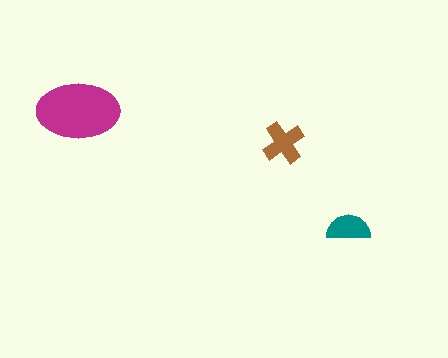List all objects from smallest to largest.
The teal semicircle, the brown cross, the magenta ellipse.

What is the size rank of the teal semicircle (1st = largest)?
3rd.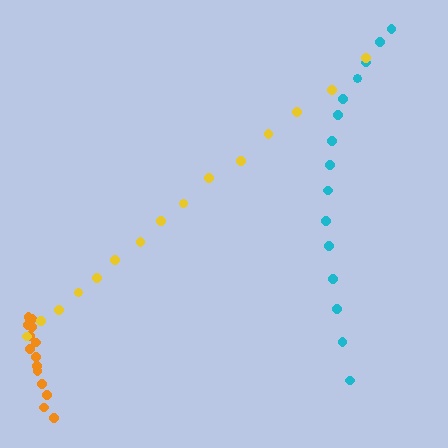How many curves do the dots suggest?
There are 3 distinct paths.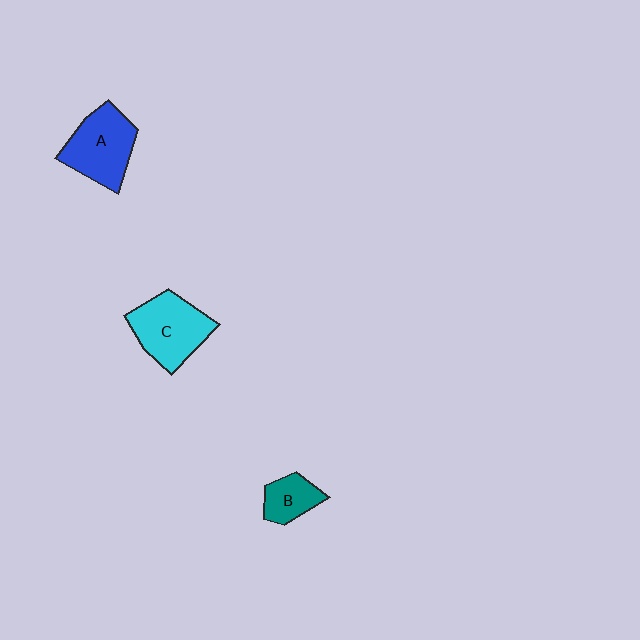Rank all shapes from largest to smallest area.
From largest to smallest: C (cyan), A (blue), B (teal).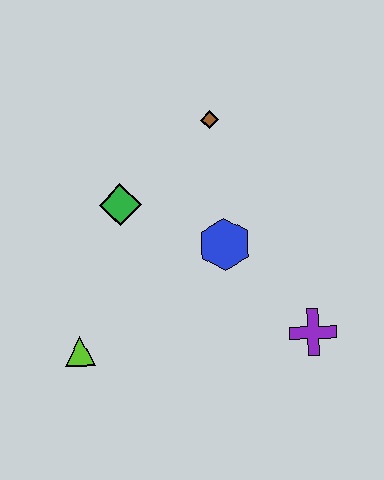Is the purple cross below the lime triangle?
No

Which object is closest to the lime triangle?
The green diamond is closest to the lime triangle.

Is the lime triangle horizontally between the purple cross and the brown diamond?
No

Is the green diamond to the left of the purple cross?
Yes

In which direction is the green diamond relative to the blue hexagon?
The green diamond is to the left of the blue hexagon.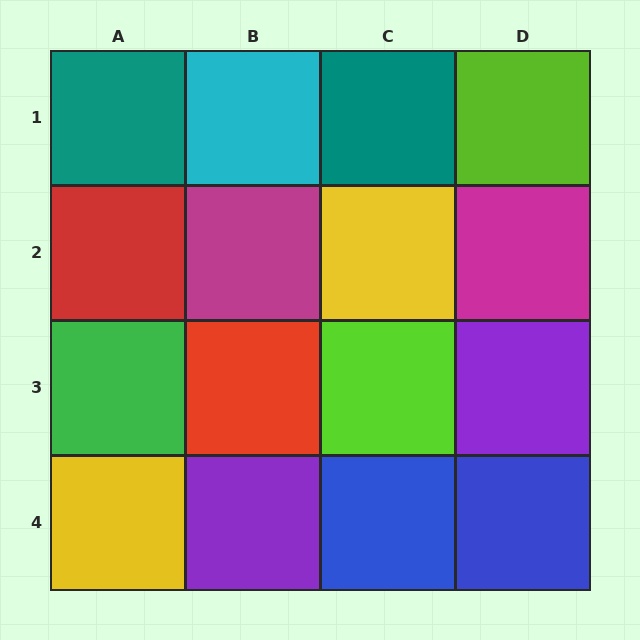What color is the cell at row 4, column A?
Yellow.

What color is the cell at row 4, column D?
Blue.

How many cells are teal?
2 cells are teal.